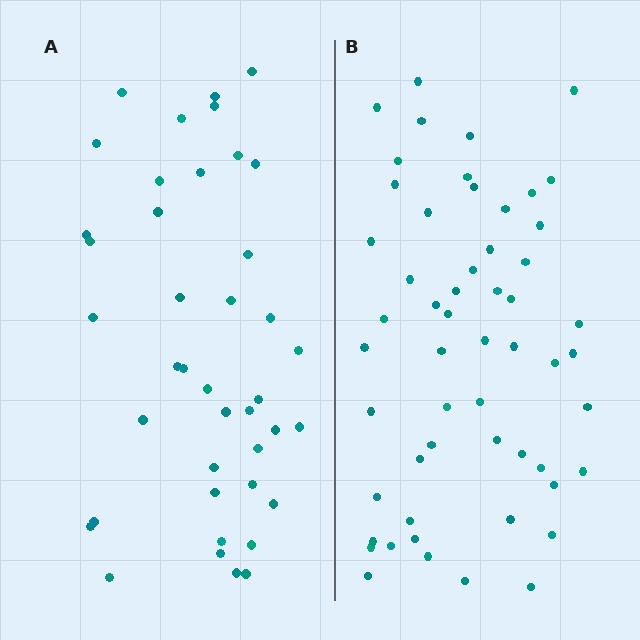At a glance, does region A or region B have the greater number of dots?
Region B (the right region) has more dots.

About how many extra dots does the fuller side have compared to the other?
Region B has approximately 15 more dots than region A.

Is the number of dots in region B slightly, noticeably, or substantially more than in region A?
Region B has noticeably more, but not dramatically so. The ratio is roughly 1.3 to 1.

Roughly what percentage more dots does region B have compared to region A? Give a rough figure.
About 35% more.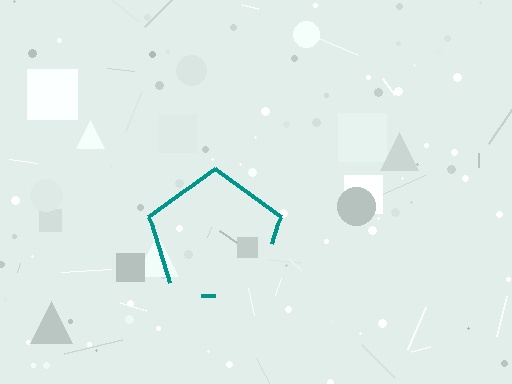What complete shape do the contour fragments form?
The contour fragments form a pentagon.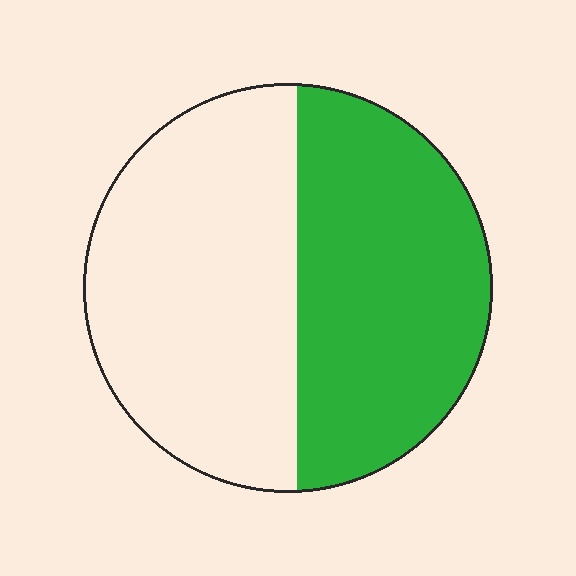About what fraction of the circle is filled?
About one half (1/2).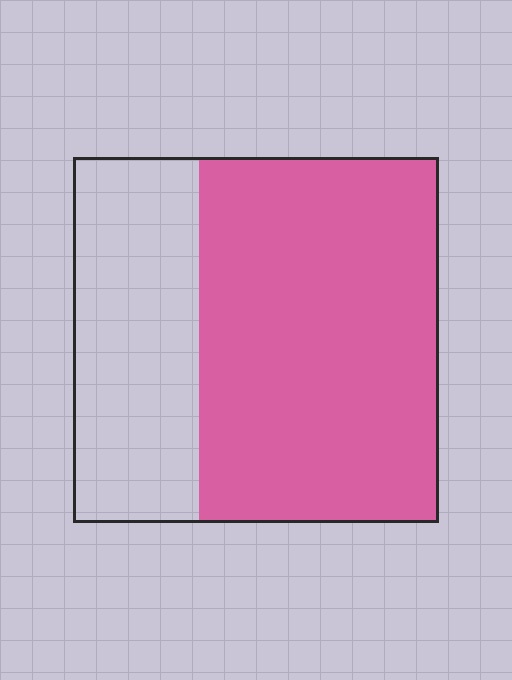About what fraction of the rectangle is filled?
About two thirds (2/3).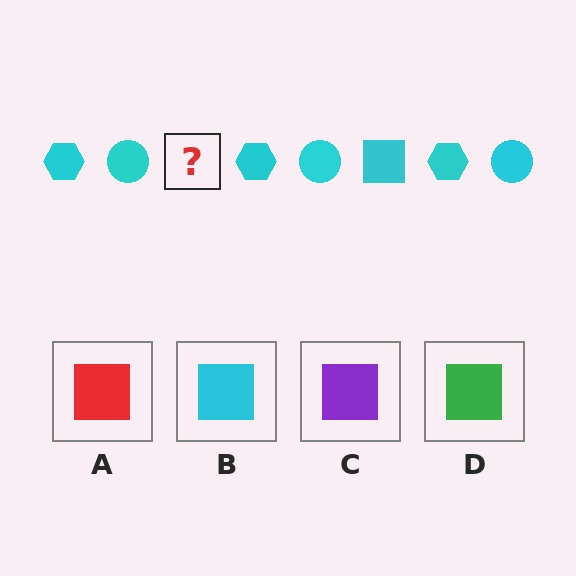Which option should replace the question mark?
Option B.